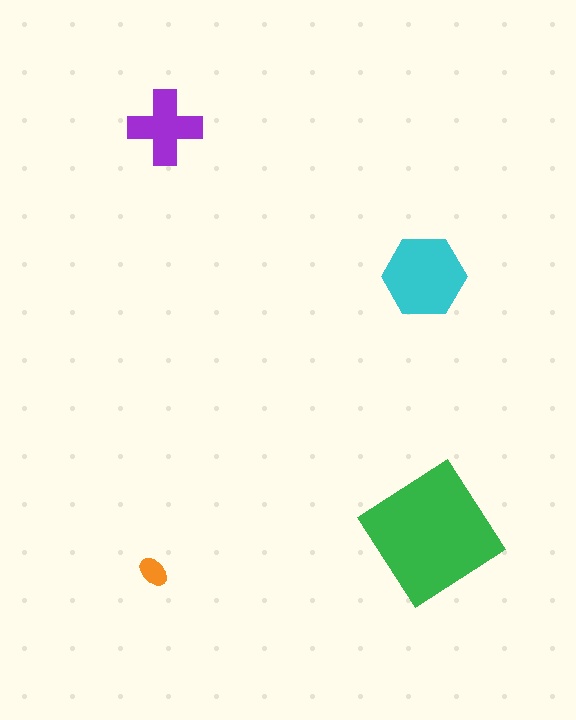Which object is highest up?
The purple cross is topmost.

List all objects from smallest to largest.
The orange ellipse, the purple cross, the cyan hexagon, the green diamond.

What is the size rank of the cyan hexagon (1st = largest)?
2nd.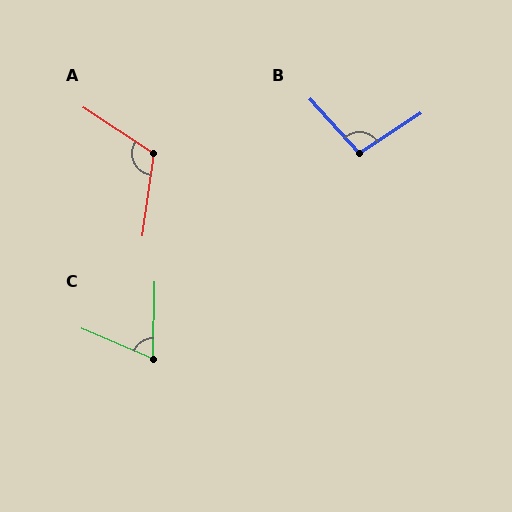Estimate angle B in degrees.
Approximately 99 degrees.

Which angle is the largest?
A, at approximately 115 degrees.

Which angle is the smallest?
C, at approximately 68 degrees.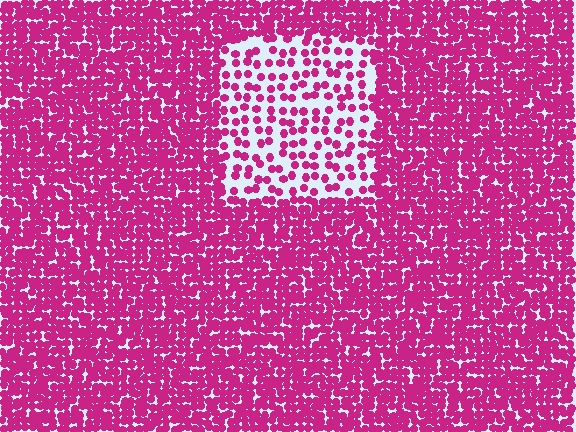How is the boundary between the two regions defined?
The boundary is defined by a change in element density (approximately 2.6x ratio). All elements are the same color, size, and shape.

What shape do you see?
I see a rectangle.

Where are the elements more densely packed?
The elements are more densely packed outside the rectangle boundary.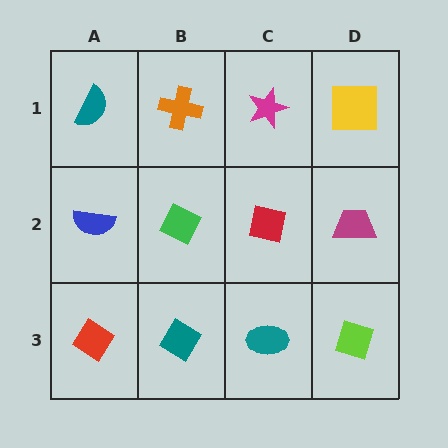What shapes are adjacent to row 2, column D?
A yellow square (row 1, column D), a lime diamond (row 3, column D), a red square (row 2, column C).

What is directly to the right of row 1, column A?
An orange cross.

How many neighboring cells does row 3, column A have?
2.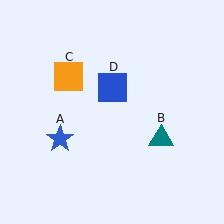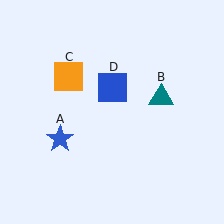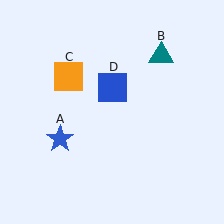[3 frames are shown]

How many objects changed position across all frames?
1 object changed position: teal triangle (object B).